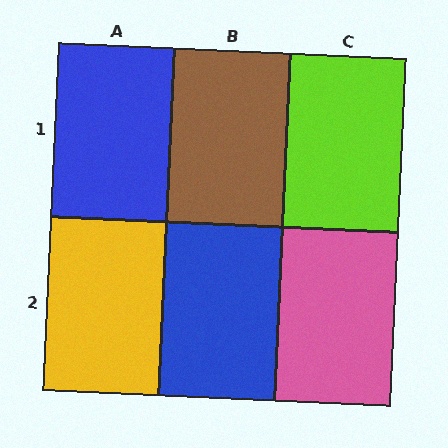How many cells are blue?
2 cells are blue.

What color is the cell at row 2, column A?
Yellow.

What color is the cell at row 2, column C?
Pink.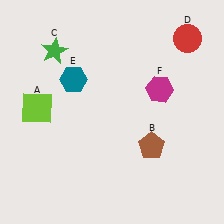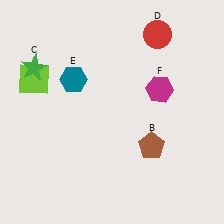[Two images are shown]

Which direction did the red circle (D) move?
The red circle (D) moved left.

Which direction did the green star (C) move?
The green star (C) moved left.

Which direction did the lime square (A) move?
The lime square (A) moved up.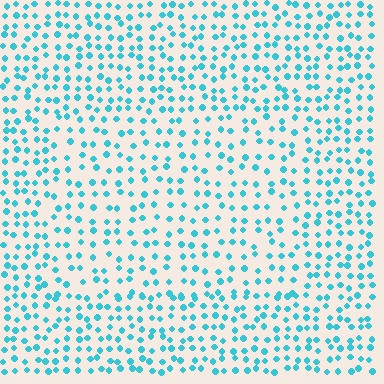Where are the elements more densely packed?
The elements are more densely packed outside the rectangle boundary.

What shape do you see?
I see a rectangle.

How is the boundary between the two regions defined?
The boundary is defined by a change in element density (approximately 1.4x ratio). All elements are the same color, size, and shape.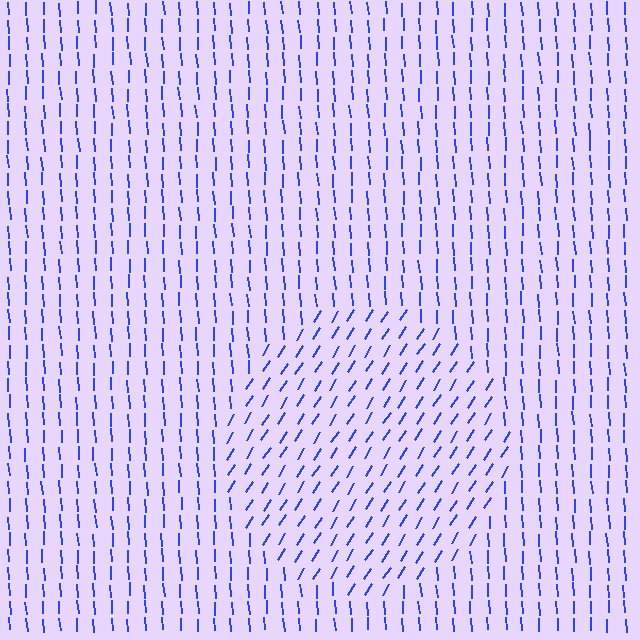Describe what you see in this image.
The image is filled with small blue line segments. A circle region in the image has lines oriented differently from the surrounding lines, creating a visible texture boundary.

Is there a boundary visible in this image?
Yes, there is a texture boundary formed by a change in line orientation.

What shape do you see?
I see a circle.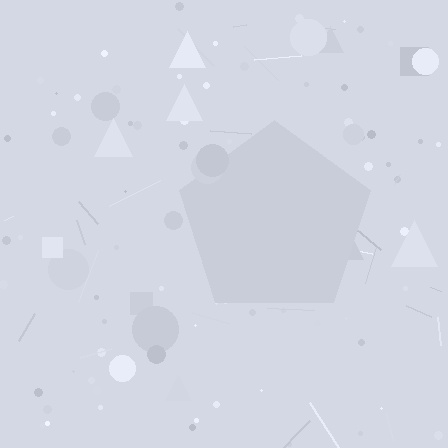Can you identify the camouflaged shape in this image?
The camouflaged shape is a pentagon.